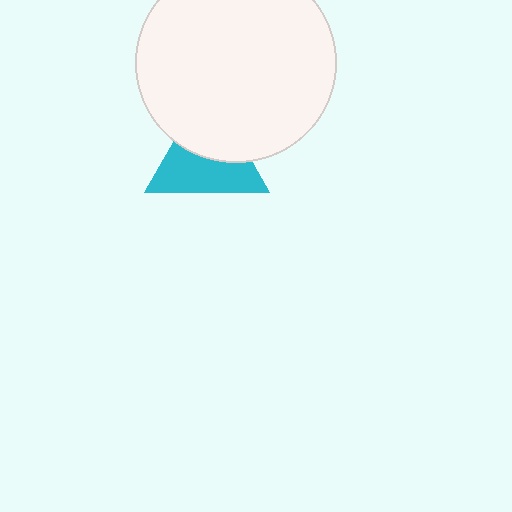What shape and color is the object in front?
The object in front is a white circle.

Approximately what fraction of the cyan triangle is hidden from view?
Roughly 45% of the cyan triangle is hidden behind the white circle.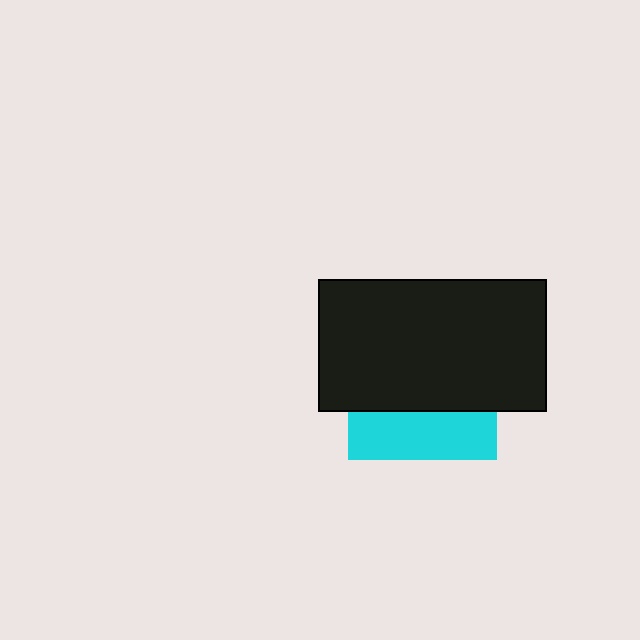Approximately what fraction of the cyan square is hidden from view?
Roughly 68% of the cyan square is hidden behind the black rectangle.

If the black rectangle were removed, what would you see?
You would see the complete cyan square.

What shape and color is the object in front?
The object in front is a black rectangle.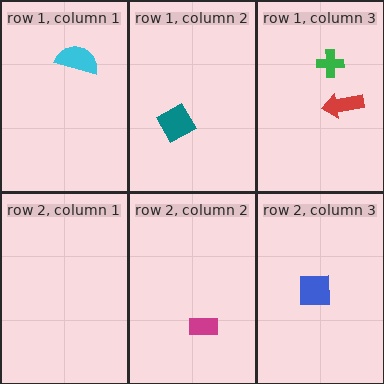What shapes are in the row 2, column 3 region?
The blue square.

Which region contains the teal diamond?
The row 1, column 2 region.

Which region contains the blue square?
The row 2, column 3 region.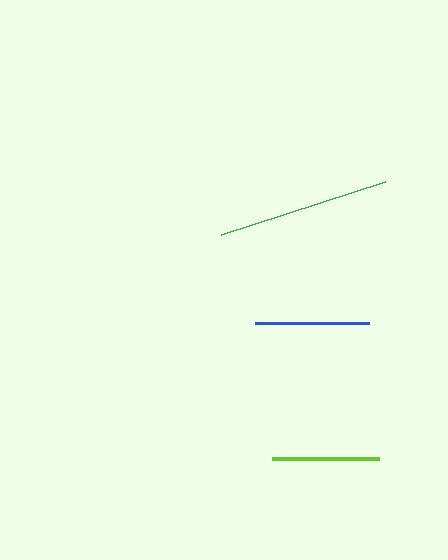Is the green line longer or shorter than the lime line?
The green line is longer than the lime line.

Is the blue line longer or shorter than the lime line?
The blue line is longer than the lime line.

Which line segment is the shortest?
The lime line is the shortest at approximately 107 pixels.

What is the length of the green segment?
The green segment is approximately 172 pixels long.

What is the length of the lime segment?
The lime segment is approximately 107 pixels long.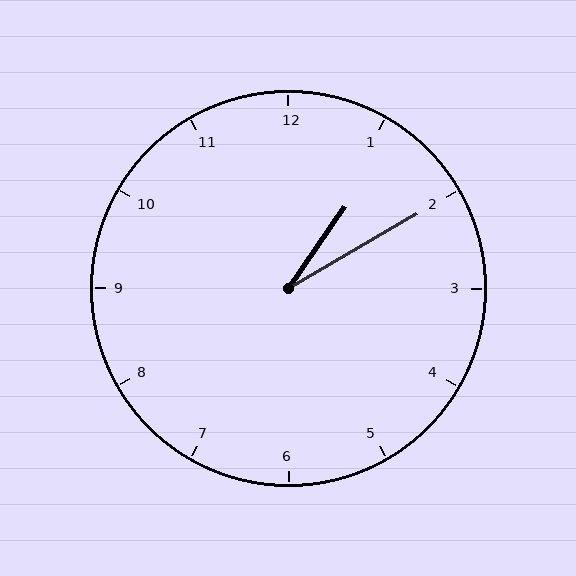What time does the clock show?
1:10.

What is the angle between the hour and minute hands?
Approximately 25 degrees.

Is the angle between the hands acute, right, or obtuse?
It is acute.